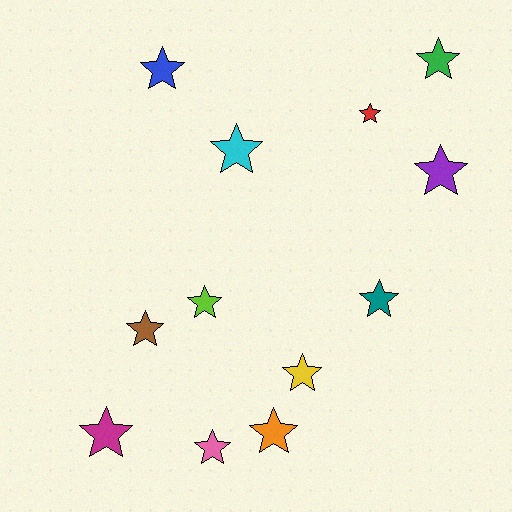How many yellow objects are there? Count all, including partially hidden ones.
There is 1 yellow object.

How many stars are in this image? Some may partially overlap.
There are 12 stars.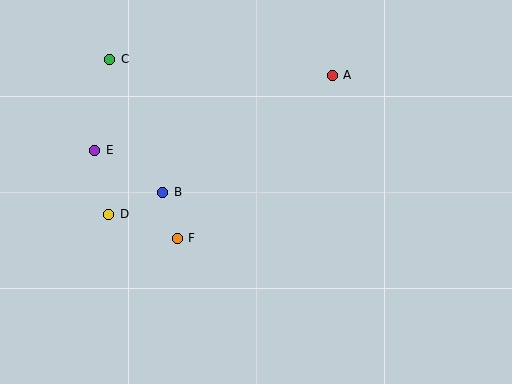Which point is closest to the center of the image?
Point F at (177, 238) is closest to the center.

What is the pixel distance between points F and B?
The distance between F and B is 48 pixels.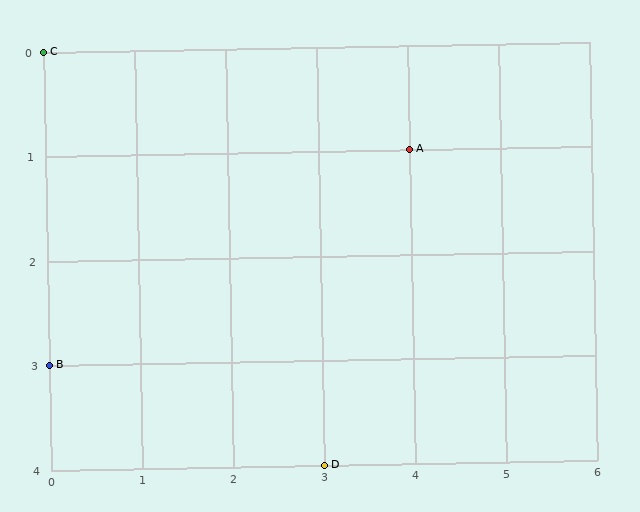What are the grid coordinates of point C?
Point C is at grid coordinates (0, 0).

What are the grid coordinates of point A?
Point A is at grid coordinates (4, 1).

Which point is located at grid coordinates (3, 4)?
Point D is at (3, 4).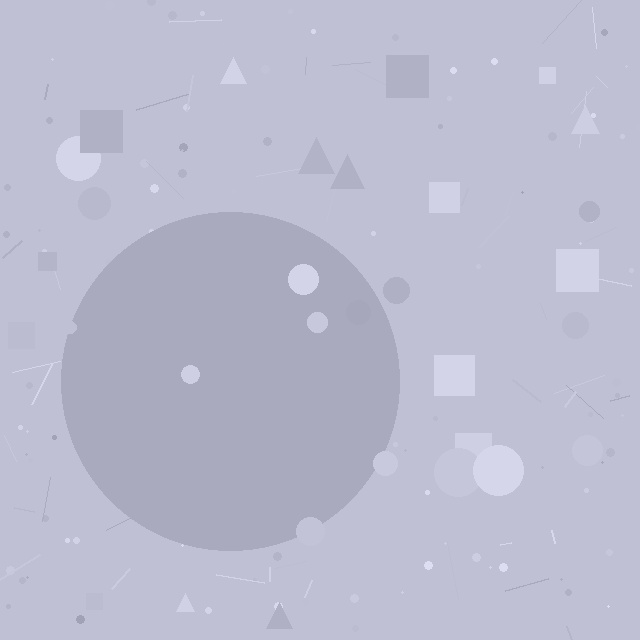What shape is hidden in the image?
A circle is hidden in the image.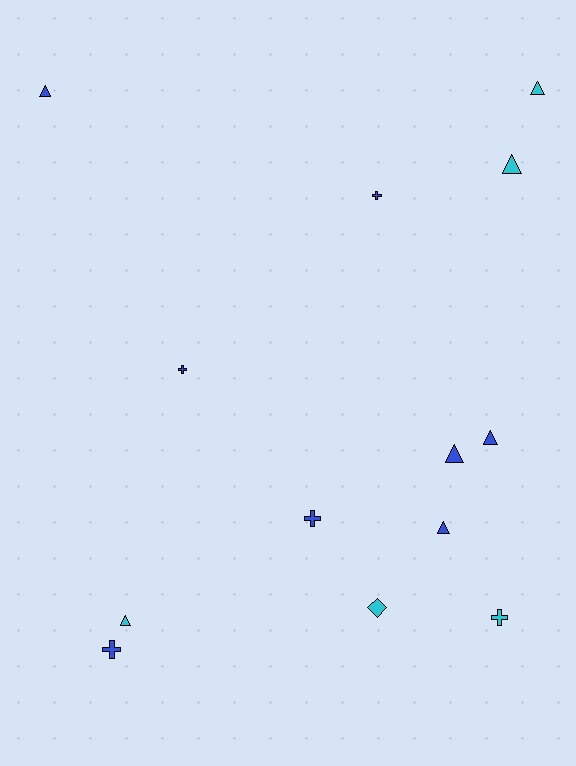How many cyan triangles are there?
There are 3 cyan triangles.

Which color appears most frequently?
Blue, with 8 objects.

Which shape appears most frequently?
Triangle, with 7 objects.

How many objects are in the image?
There are 13 objects.